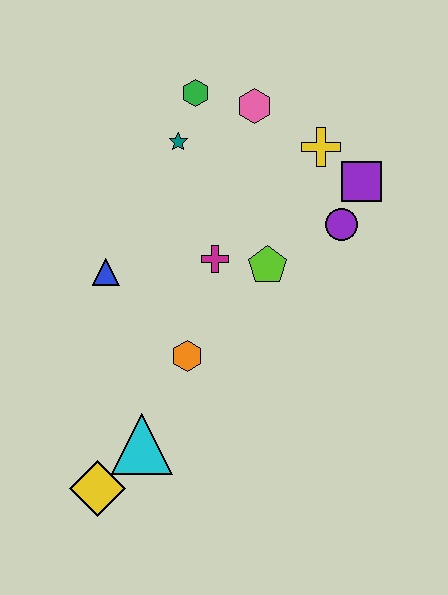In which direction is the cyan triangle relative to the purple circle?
The cyan triangle is below the purple circle.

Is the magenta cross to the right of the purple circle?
No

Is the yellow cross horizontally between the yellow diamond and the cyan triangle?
No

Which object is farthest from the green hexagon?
The yellow diamond is farthest from the green hexagon.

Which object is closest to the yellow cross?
The purple square is closest to the yellow cross.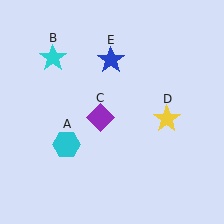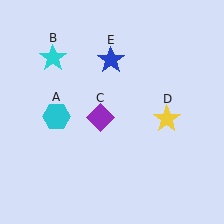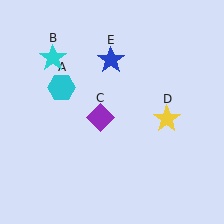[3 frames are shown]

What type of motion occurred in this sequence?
The cyan hexagon (object A) rotated clockwise around the center of the scene.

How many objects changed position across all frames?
1 object changed position: cyan hexagon (object A).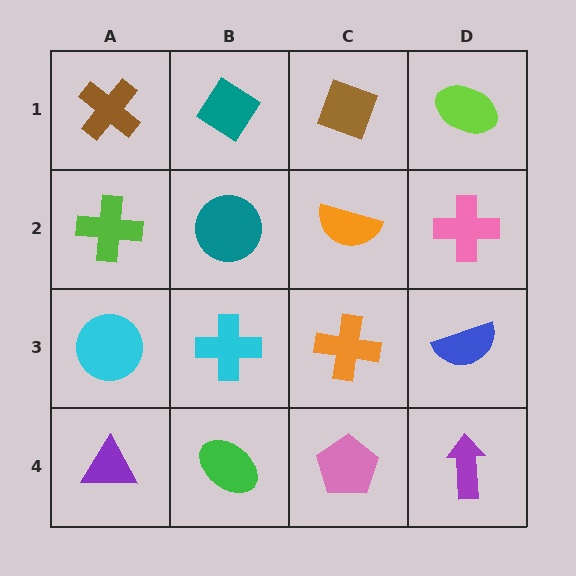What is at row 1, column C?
A brown diamond.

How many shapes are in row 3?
4 shapes.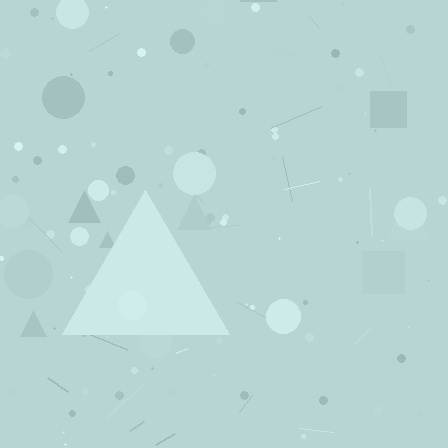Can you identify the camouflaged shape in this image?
The camouflaged shape is a triangle.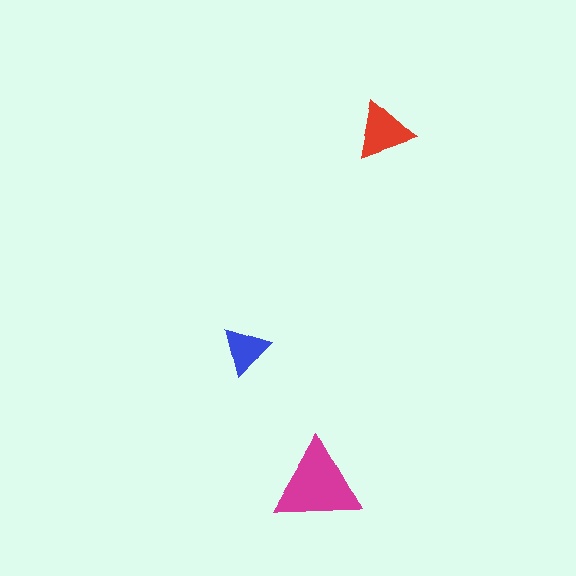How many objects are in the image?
There are 3 objects in the image.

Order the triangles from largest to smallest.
the magenta one, the red one, the blue one.